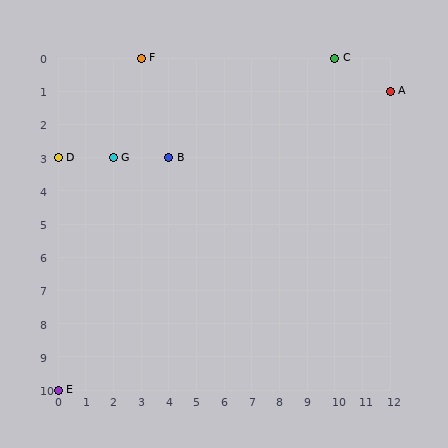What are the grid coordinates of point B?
Point B is at grid coordinates (4, 3).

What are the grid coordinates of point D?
Point D is at grid coordinates (0, 3).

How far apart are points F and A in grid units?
Points F and A are 9 columns and 1 row apart (about 9.1 grid units diagonally).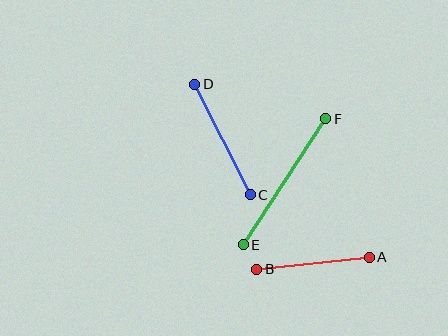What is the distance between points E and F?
The distance is approximately 151 pixels.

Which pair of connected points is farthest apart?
Points E and F are farthest apart.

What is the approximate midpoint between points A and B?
The midpoint is at approximately (313, 263) pixels.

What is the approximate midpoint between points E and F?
The midpoint is at approximately (284, 182) pixels.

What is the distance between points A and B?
The distance is approximately 113 pixels.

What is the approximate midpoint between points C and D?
The midpoint is at approximately (222, 139) pixels.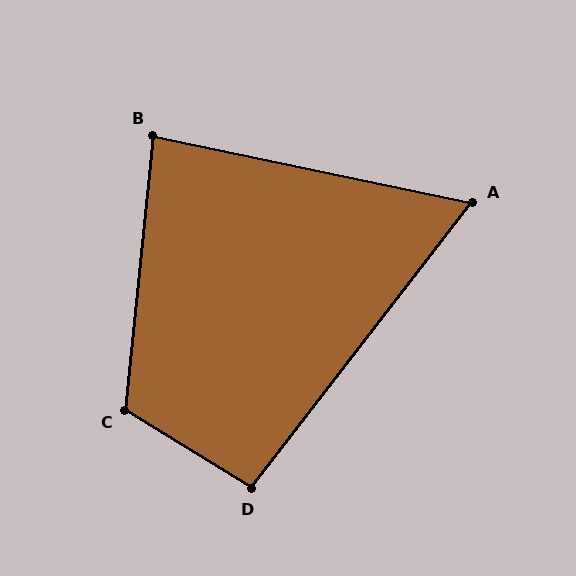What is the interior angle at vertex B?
Approximately 84 degrees (acute).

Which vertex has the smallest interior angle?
A, at approximately 64 degrees.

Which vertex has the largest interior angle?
C, at approximately 116 degrees.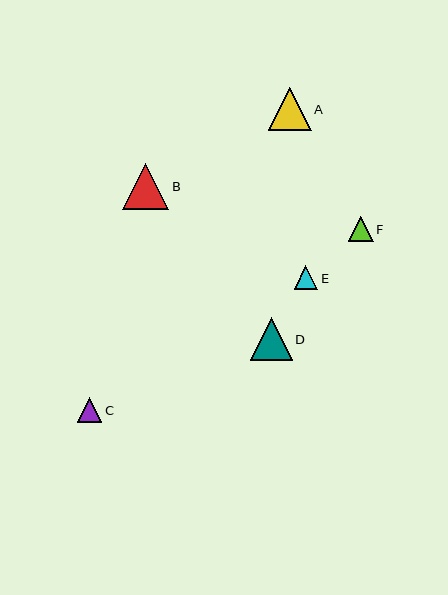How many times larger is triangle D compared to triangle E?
Triangle D is approximately 1.8 times the size of triangle E.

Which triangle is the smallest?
Triangle E is the smallest with a size of approximately 23 pixels.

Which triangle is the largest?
Triangle B is the largest with a size of approximately 46 pixels.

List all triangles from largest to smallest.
From largest to smallest: B, A, D, F, C, E.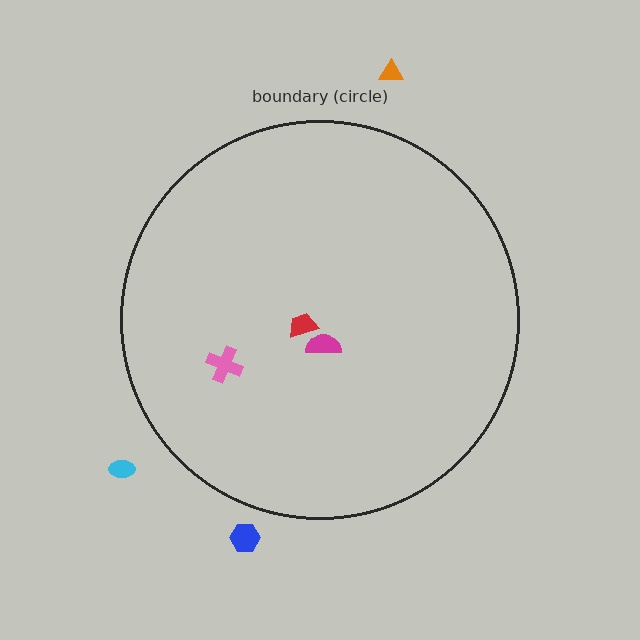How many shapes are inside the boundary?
3 inside, 3 outside.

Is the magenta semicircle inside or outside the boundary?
Inside.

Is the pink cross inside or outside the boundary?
Inside.